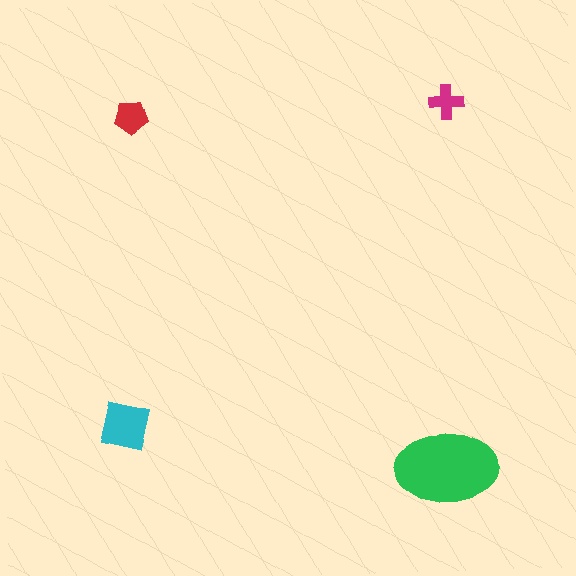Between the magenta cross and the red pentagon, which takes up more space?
The red pentagon.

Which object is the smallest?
The magenta cross.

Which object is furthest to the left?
The cyan square is leftmost.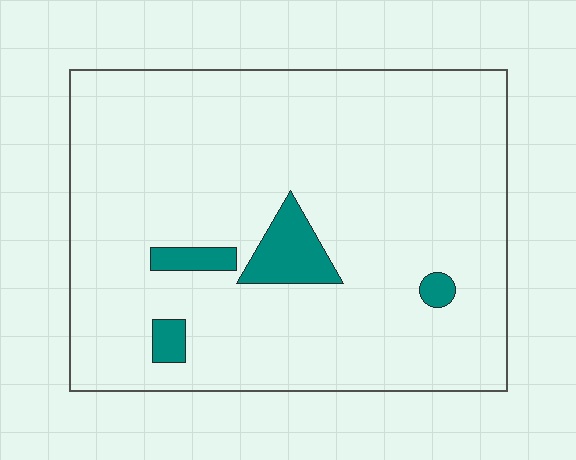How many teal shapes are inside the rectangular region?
4.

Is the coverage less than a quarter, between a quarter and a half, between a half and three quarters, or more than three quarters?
Less than a quarter.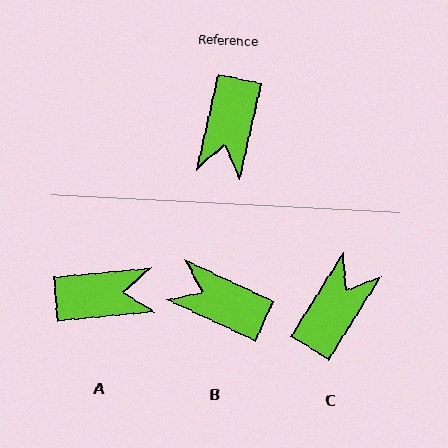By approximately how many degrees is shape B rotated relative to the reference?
Approximately 102 degrees clockwise.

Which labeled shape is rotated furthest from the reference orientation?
C, about 160 degrees away.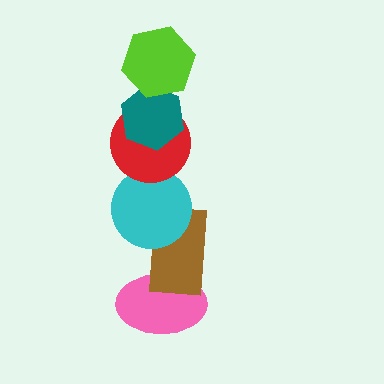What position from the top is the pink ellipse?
The pink ellipse is 6th from the top.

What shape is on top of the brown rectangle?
The cyan circle is on top of the brown rectangle.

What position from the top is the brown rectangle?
The brown rectangle is 5th from the top.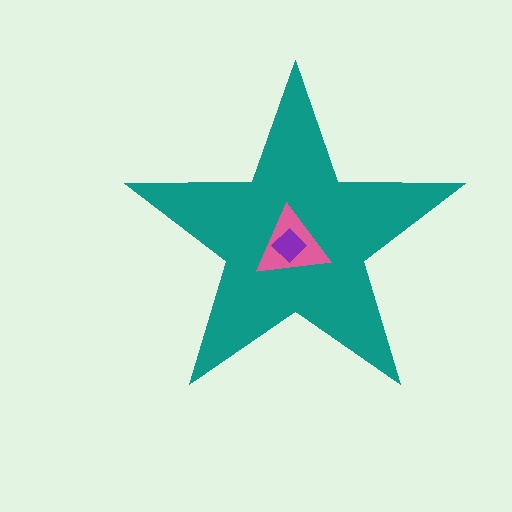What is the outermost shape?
The teal star.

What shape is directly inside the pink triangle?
The purple diamond.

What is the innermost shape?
The purple diamond.